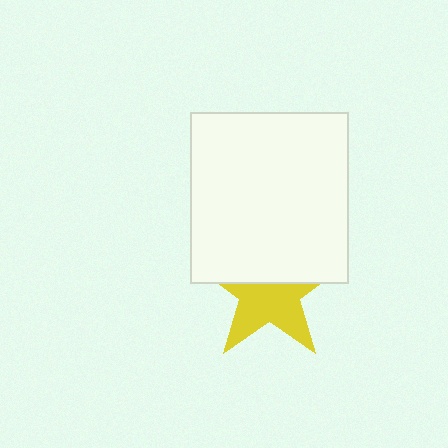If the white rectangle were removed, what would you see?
You would see the complete yellow star.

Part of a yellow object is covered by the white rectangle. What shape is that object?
It is a star.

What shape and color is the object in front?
The object in front is a white rectangle.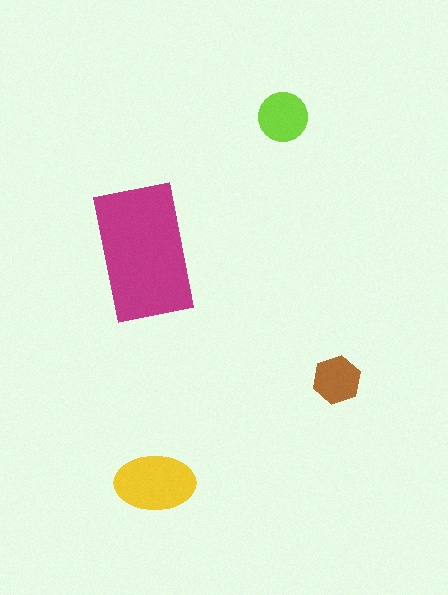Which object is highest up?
The lime circle is topmost.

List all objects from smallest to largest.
The brown hexagon, the lime circle, the yellow ellipse, the magenta rectangle.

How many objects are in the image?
There are 4 objects in the image.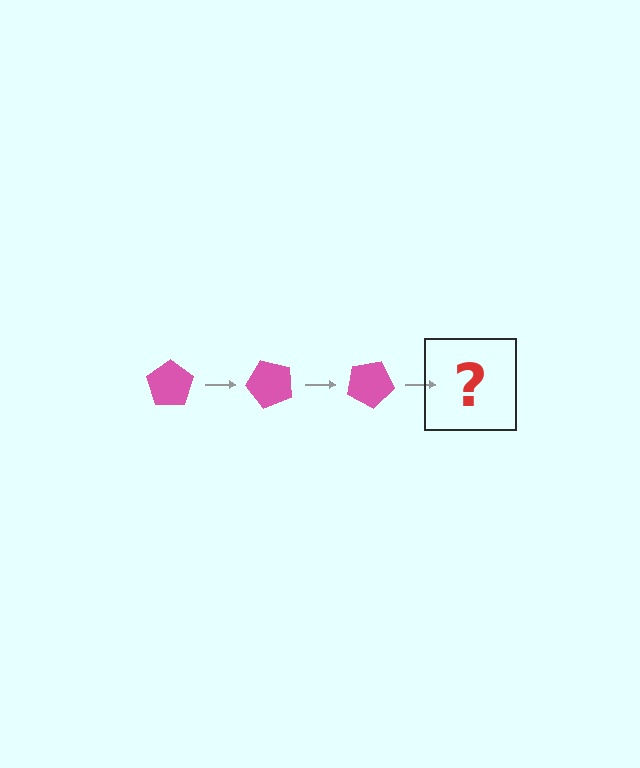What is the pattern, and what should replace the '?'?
The pattern is that the pentagon rotates 50 degrees each step. The '?' should be a pink pentagon rotated 150 degrees.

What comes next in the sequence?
The next element should be a pink pentagon rotated 150 degrees.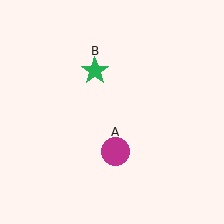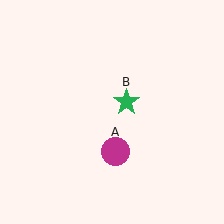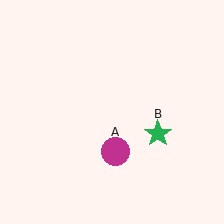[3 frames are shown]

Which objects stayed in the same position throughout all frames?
Magenta circle (object A) remained stationary.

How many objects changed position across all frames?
1 object changed position: green star (object B).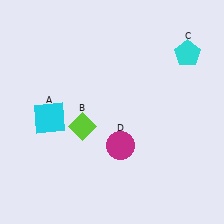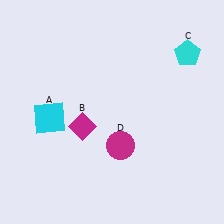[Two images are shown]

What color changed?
The diamond (B) changed from lime in Image 1 to magenta in Image 2.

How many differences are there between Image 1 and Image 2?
There is 1 difference between the two images.